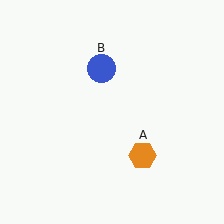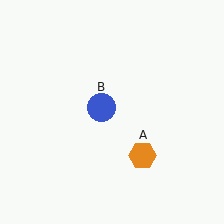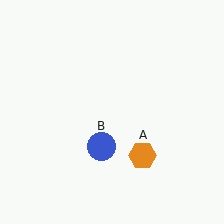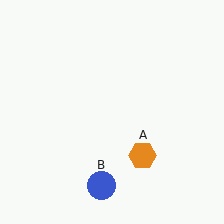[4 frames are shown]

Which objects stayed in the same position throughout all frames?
Orange hexagon (object A) remained stationary.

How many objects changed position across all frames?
1 object changed position: blue circle (object B).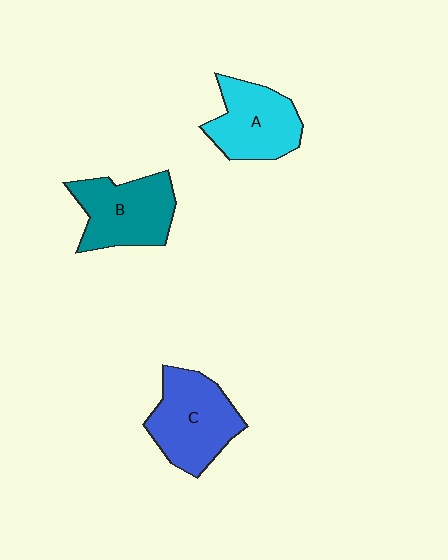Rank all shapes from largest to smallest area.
From largest to smallest: C (blue), B (teal), A (cyan).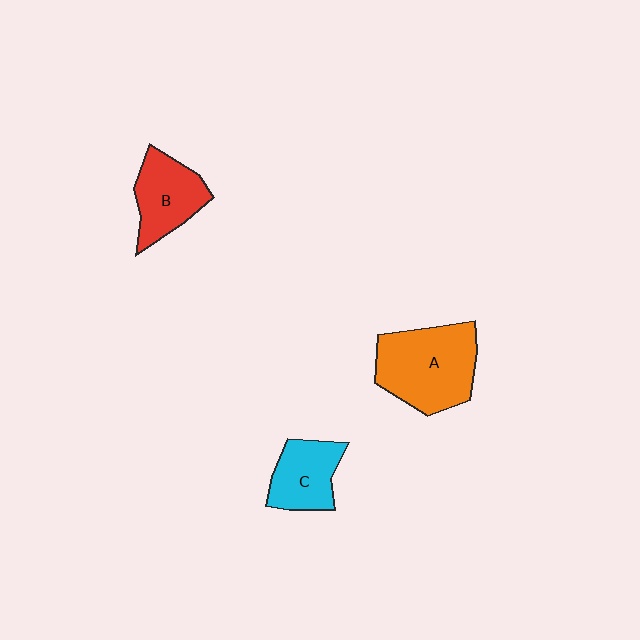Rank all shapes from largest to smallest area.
From largest to smallest: A (orange), B (red), C (cyan).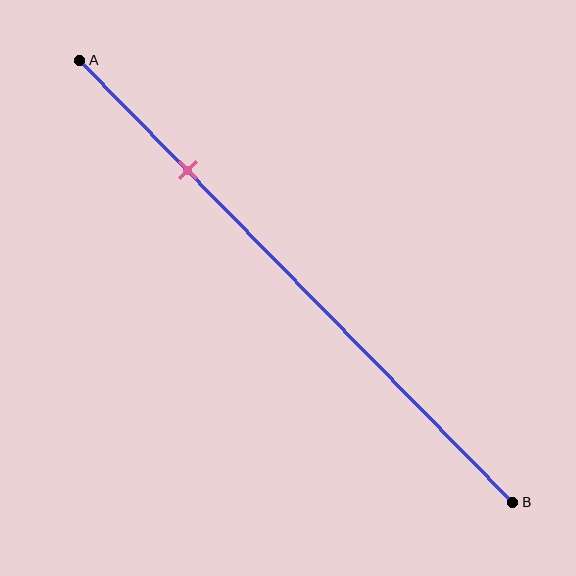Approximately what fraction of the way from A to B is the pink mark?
The pink mark is approximately 25% of the way from A to B.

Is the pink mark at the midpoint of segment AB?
No, the mark is at about 25% from A, not at the 50% midpoint.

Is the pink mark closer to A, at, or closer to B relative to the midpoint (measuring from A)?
The pink mark is closer to point A than the midpoint of segment AB.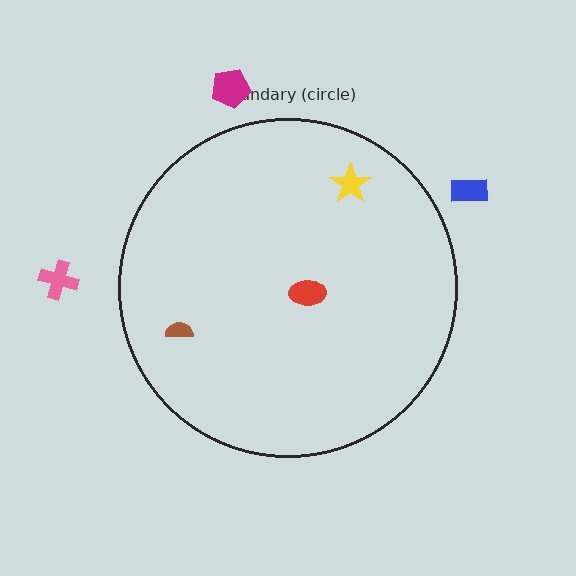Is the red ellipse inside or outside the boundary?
Inside.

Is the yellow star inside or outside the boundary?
Inside.